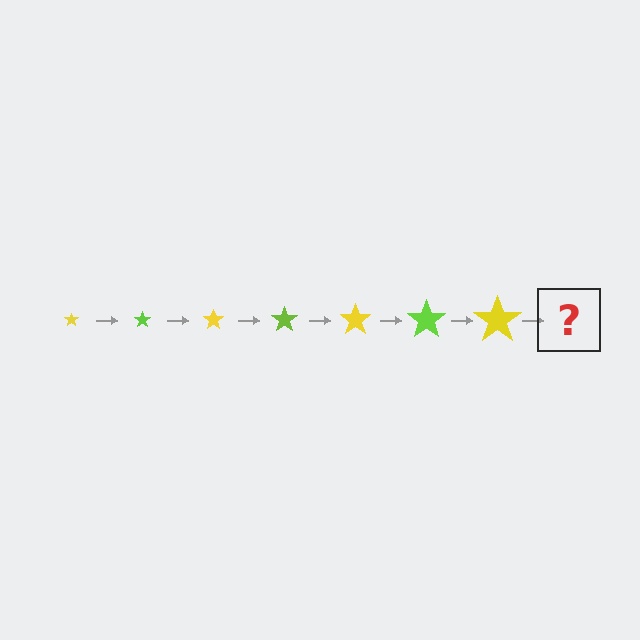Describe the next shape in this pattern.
It should be a lime star, larger than the previous one.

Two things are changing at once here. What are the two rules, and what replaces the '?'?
The two rules are that the star grows larger each step and the color cycles through yellow and lime. The '?' should be a lime star, larger than the previous one.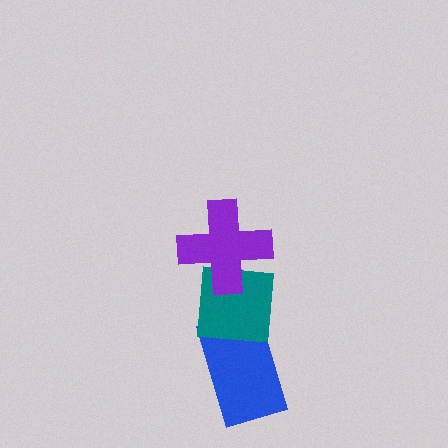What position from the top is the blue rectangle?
The blue rectangle is 3rd from the top.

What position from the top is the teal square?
The teal square is 2nd from the top.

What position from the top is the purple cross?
The purple cross is 1st from the top.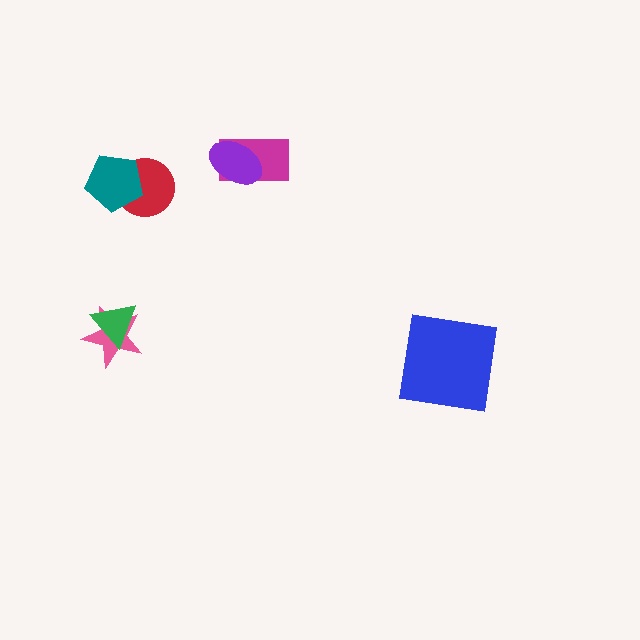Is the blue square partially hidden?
No, no other shape covers it.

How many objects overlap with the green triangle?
1 object overlaps with the green triangle.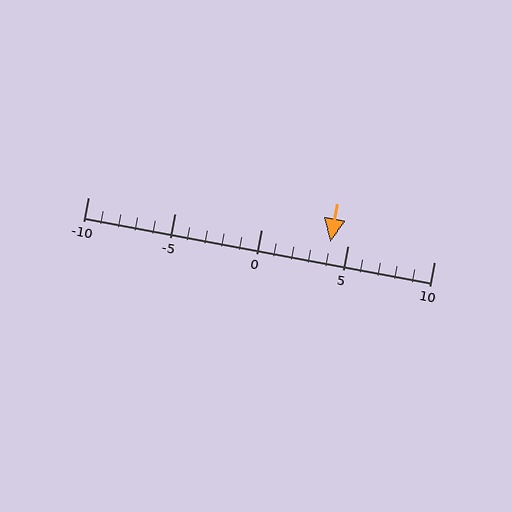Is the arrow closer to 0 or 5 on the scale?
The arrow is closer to 5.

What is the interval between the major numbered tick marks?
The major tick marks are spaced 5 units apart.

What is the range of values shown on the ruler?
The ruler shows values from -10 to 10.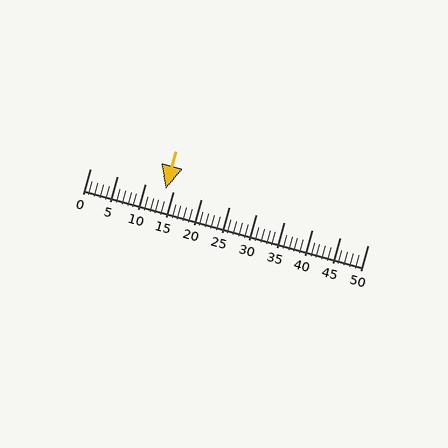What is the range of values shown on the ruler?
The ruler shows values from 0 to 50.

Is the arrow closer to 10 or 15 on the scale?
The arrow is closer to 15.